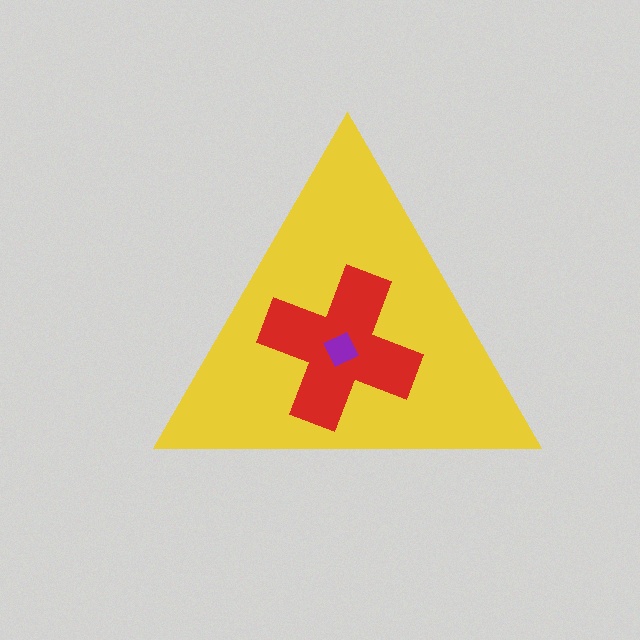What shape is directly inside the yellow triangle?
The red cross.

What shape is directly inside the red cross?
The purple square.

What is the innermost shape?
The purple square.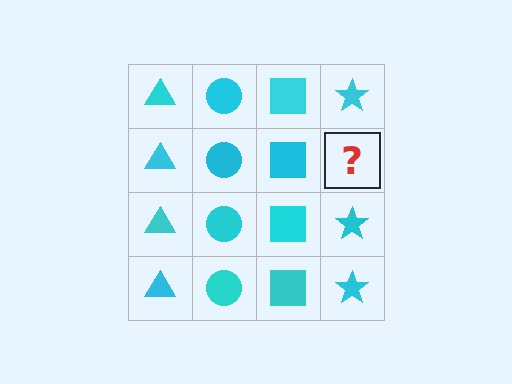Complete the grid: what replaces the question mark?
The question mark should be replaced with a cyan star.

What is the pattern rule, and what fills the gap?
The rule is that each column has a consistent shape. The gap should be filled with a cyan star.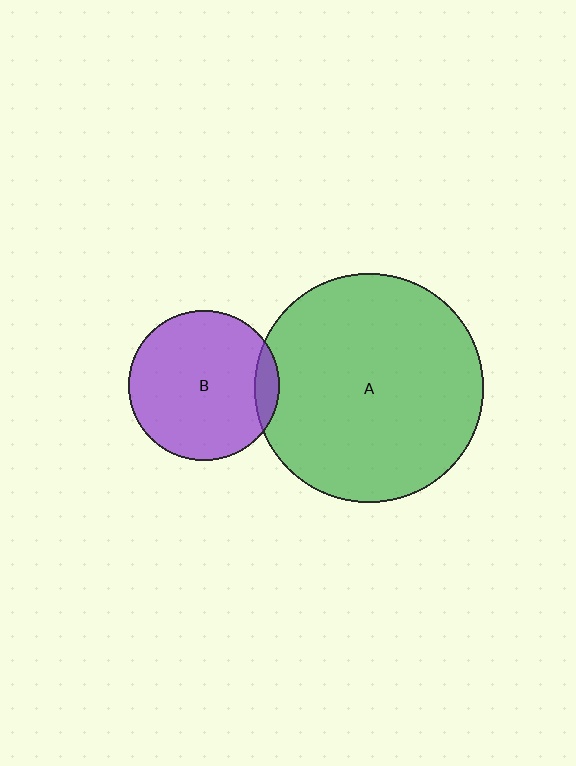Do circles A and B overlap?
Yes.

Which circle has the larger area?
Circle A (green).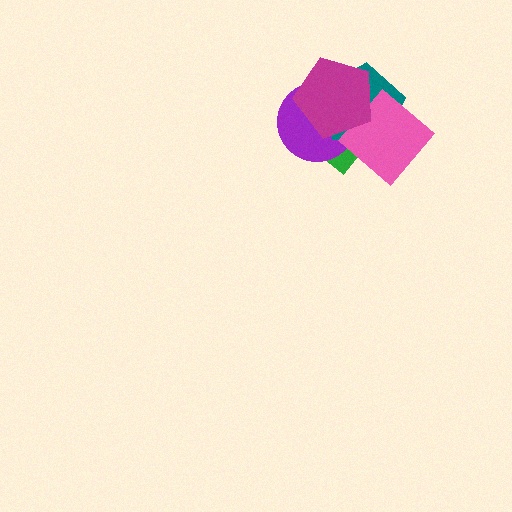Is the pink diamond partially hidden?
Yes, it is partially covered by another shape.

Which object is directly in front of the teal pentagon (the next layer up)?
The pink diamond is directly in front of the teal pentagon.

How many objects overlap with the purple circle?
4 objects overlap with the purple circle.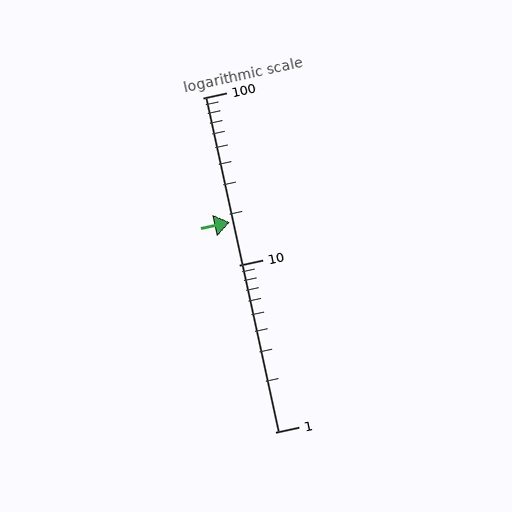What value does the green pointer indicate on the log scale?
The pointer indicates approximately 18.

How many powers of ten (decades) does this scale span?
The scale spans 2 decades, from 1 to 100.